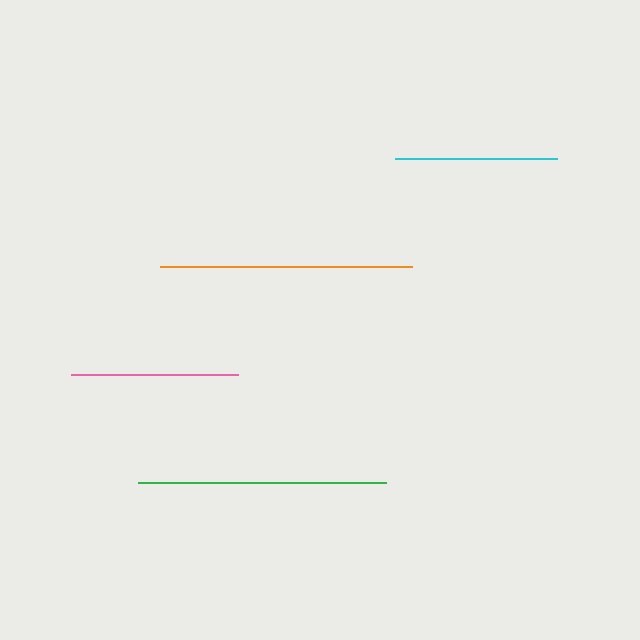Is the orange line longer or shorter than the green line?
The orange line is longer than the green line.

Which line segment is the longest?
The orange line is the longest at approximately 252 pixels.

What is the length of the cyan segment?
The cyan segment is approximately 161 pixels long.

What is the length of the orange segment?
The orange segment is approximately 252 pixels long.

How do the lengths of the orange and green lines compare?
The orange and green lines are approximately the same length.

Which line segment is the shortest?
The cyan line is the shortest at approximately 161 pixels.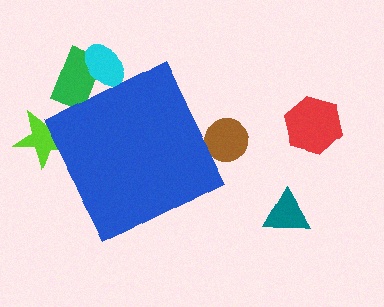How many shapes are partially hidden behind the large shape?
4 shapes are partially hidden.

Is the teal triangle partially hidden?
No, the teal triangle is fully visible.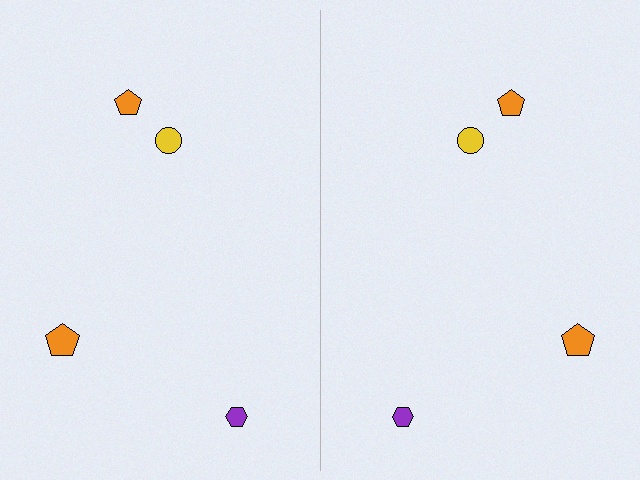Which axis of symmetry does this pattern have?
The pattern has a vertical axis of symmetry running through the center of the image.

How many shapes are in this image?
There are 8 shapes in this image.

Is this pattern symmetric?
Yes, this pattern has bilateral (reflection) symmetry.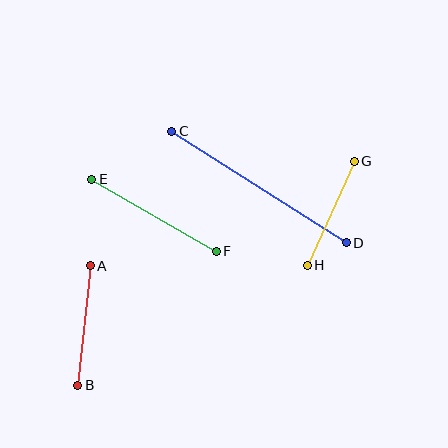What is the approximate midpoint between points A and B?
The midpoint is at approximately (84, 325) pixels.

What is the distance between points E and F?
The distance is approximately 144 pixels.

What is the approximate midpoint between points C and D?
The midpoint is at approximately (259, 187) pixels.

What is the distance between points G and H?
The distance is approximately 114 pixels.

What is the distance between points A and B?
The distance is approximately 120 pixels.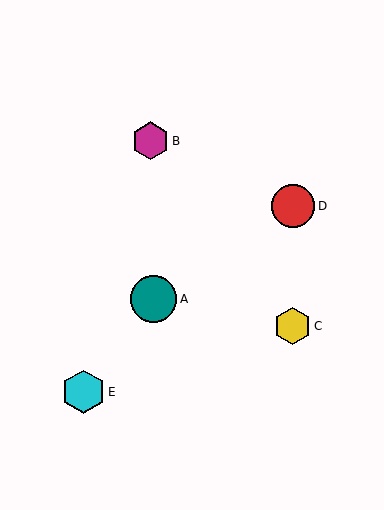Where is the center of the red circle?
The center of the red circle is at (293, 206).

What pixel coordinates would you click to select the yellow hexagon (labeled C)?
Click at (293, 326) to select the yellow hexagon C.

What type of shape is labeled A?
Shape A is a teal circle.